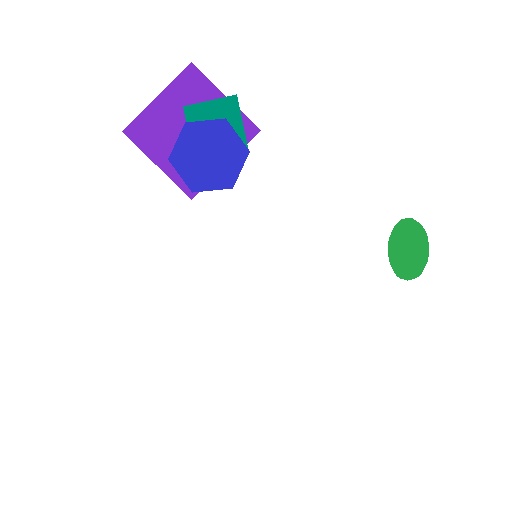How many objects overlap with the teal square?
2 objects overlap with the teal square.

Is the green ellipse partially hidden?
No, no other shape covers it.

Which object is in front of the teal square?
The blue hexagon is in front of the teal square.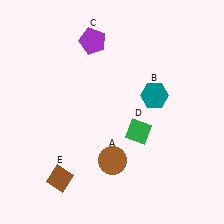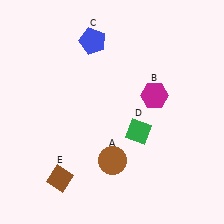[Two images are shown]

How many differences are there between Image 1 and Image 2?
There are 2 differences between the two images.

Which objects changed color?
B changed from teal to magenta. C changed from purple to blue.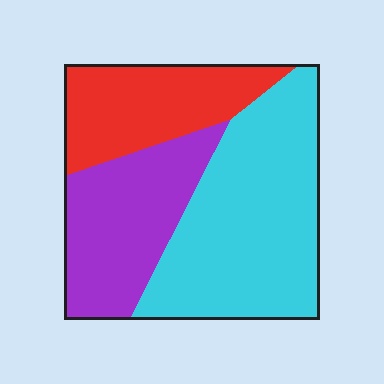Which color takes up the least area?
Red, at roughly 25%.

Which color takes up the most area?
Cyan, at roughly 45%.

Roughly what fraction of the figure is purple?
Purple takes up between a quarter and a half of the figure.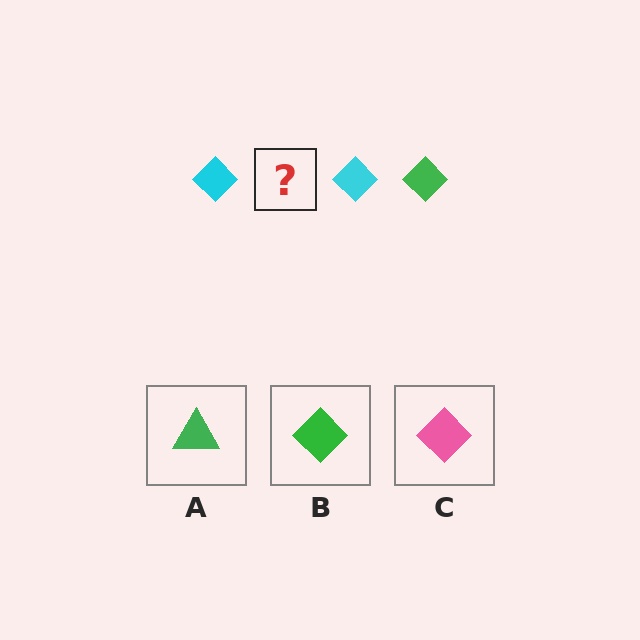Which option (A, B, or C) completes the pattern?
B.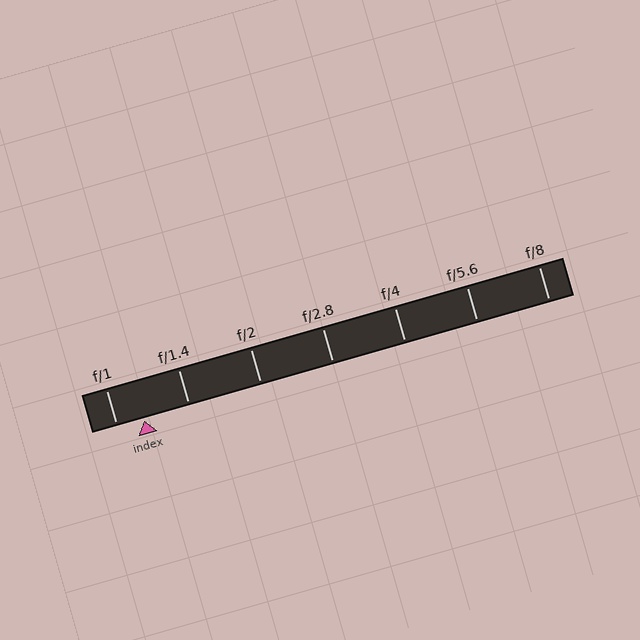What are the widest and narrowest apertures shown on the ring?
The widest aperture shown is f/1 and the narrowest is f/8.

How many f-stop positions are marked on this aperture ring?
There are 7 f-stop positions marked.